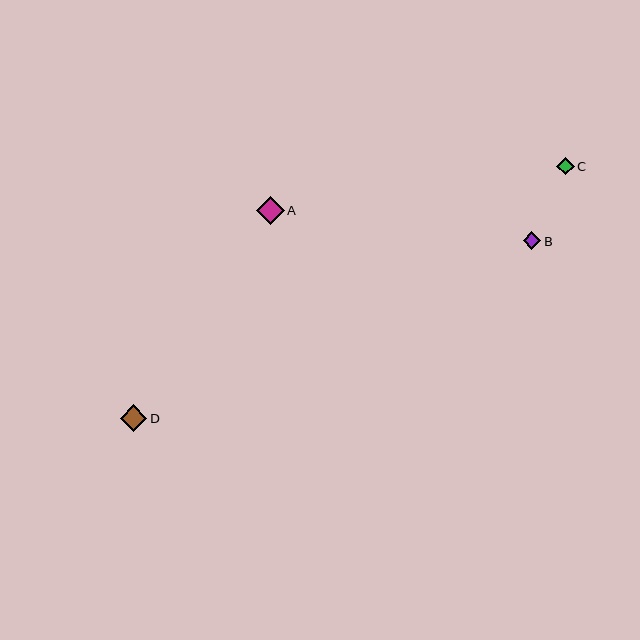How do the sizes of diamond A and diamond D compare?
Diamond A and diamond D are approximately the same size.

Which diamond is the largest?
Diamond A is the largest with a size of approximately 28 pixels.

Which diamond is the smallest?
Diamond C is the smallest with a size of approximately 17 pixels.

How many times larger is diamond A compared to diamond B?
Diamond A is approximately 1.6 times the size of diamond B.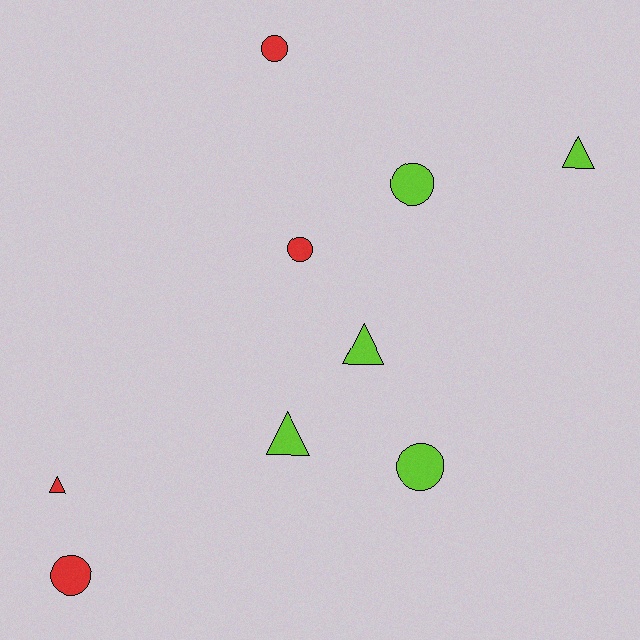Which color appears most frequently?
Lime, with 5 objects.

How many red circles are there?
There are 3 red circles.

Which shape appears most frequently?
Circle, with 5 objects.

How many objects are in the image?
There are 9 objects.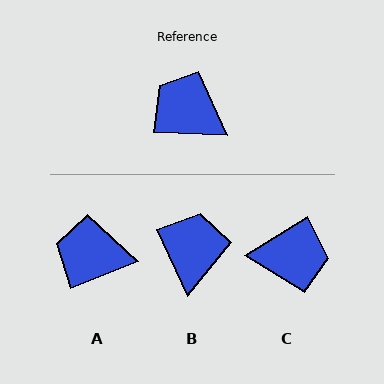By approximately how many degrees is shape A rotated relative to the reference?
Approximately 24 degrees counter-clockwise.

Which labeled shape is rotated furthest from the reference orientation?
C, about 146 degrees away.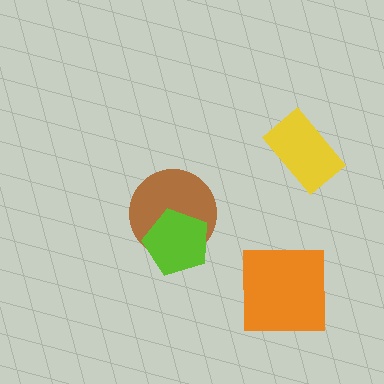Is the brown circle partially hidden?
Yes, it is partially covered by another shape.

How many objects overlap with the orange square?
0 objects overlap with the orange square.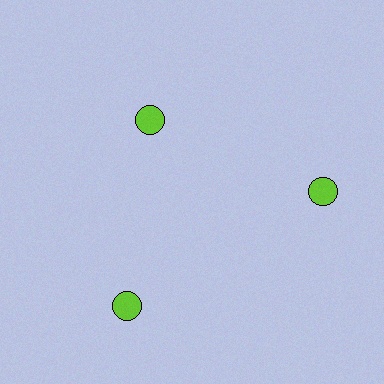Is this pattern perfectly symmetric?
No. The 3 lime circles are arranged in a ring, but one element near the 11 o'clock position is pulled inward toward the center, breaking the 3-fold rotational symmetry.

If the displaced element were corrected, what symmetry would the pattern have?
It would have 3-fold rotational symmetry — the pattern would map onto itself every 120 degrees.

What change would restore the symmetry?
The symmetry would be restored by moving it outward, back onto the ring so that all 3 circles sit at equal angles and equal distance from the center.